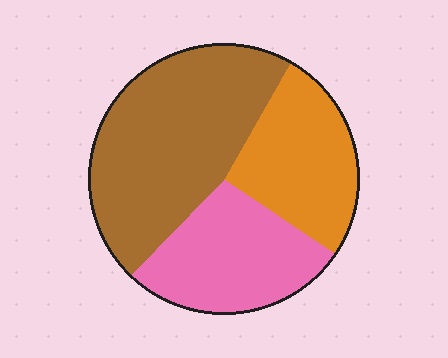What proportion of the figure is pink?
Pink covers roughly 30% of the figure.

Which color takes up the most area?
Brown, at roughly 45%.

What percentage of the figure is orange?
Orange covers 26% of the figure.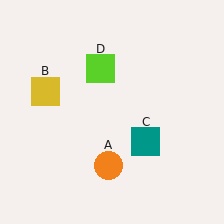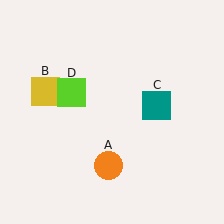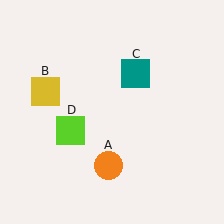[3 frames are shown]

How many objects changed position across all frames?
2 objects changed position: teal square (object C), lime square (object D).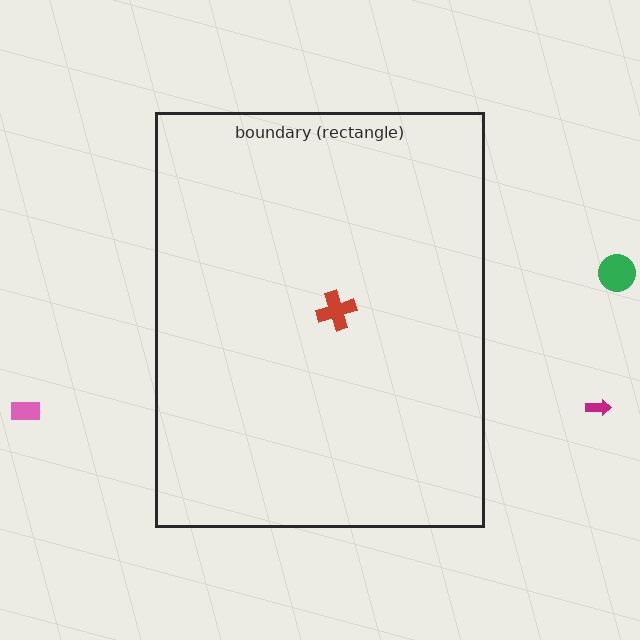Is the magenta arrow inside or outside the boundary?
Outside.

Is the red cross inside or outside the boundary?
Inside.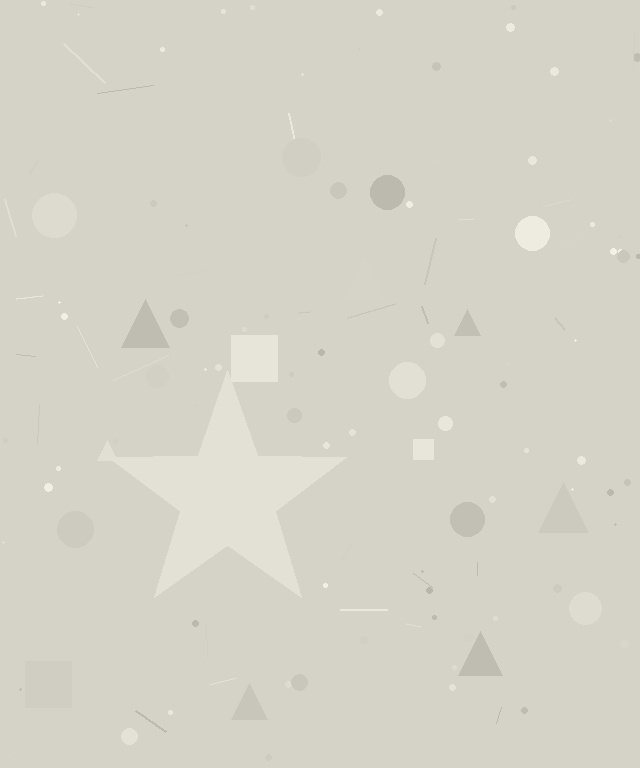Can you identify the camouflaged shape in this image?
The camouflaged shape is a star.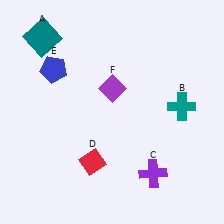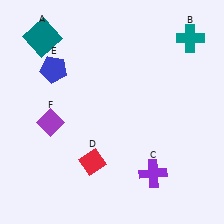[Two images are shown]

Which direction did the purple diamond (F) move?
The purple diamond (F) moved left.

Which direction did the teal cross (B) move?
The teal cross (B) moved up.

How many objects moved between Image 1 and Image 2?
2 objects moved between the two images.